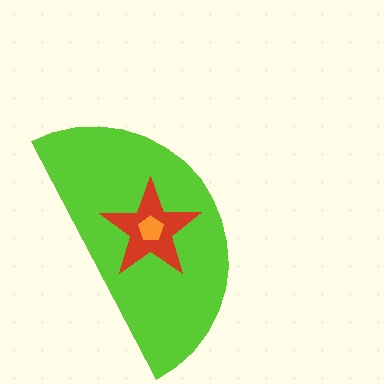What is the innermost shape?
The orange pentagon.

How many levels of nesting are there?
3.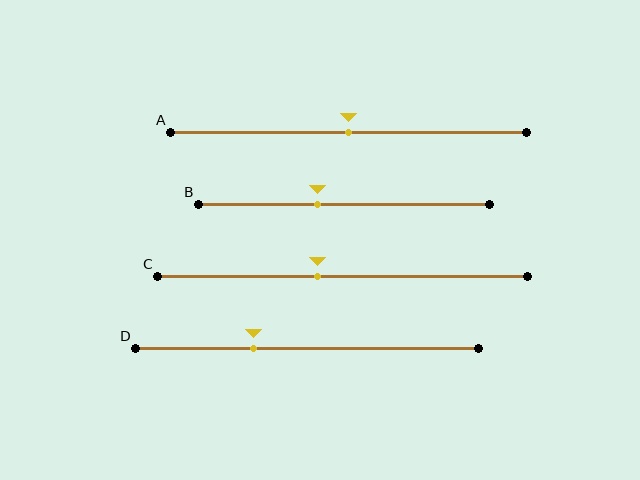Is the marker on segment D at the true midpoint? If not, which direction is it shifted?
No, the marker on segment D is shifted to the left by about 15% of the segment length.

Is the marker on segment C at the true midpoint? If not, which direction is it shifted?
No, the marker on segment C is shifted to the left by about 7% of the segment length.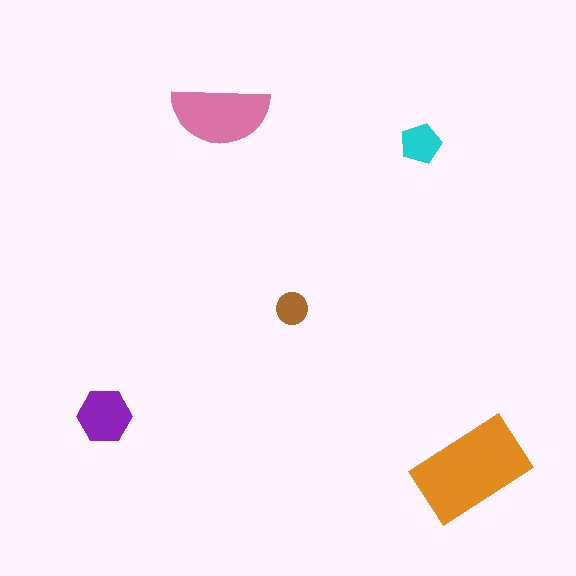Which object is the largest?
The orange rectangle.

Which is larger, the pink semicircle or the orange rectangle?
The orange rectangle.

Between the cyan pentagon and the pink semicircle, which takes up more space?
The pink semicircle.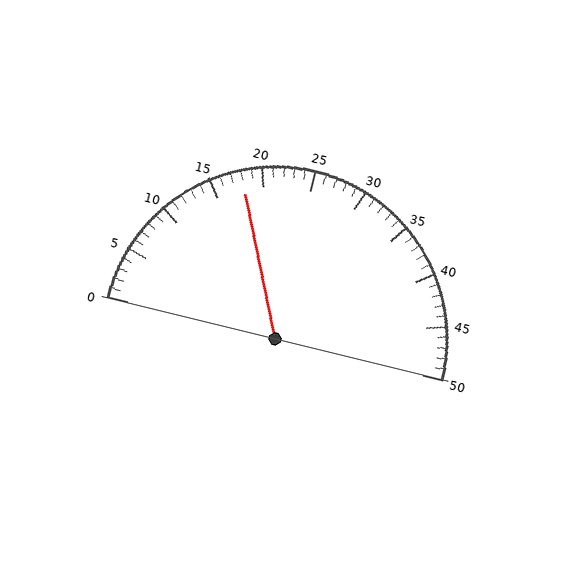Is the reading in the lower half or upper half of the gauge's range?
The reading is in the lower half of the range (0 to 50).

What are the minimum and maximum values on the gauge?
The gauge ranges from 0 to 50.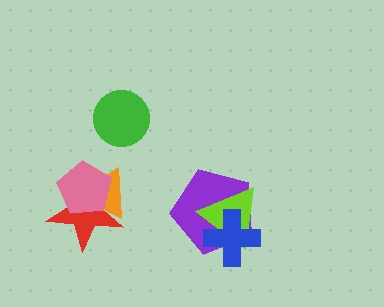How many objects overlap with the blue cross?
2 objects overlap with the blue cross.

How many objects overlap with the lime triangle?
2 objects overlap with the lime triangle.